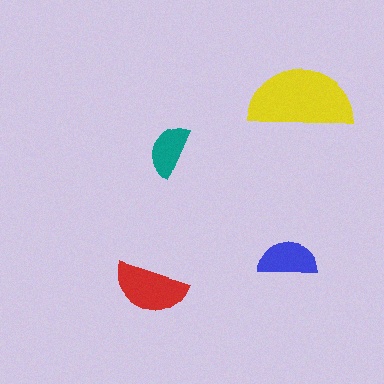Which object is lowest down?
The red semicircle is bottommost.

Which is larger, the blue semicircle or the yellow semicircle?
The yellow one.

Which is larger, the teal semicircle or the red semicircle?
The red one.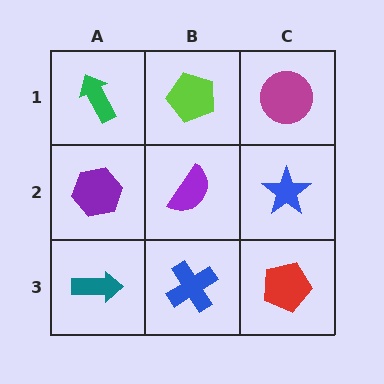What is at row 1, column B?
A lime pentagon.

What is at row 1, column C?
A magenta circle.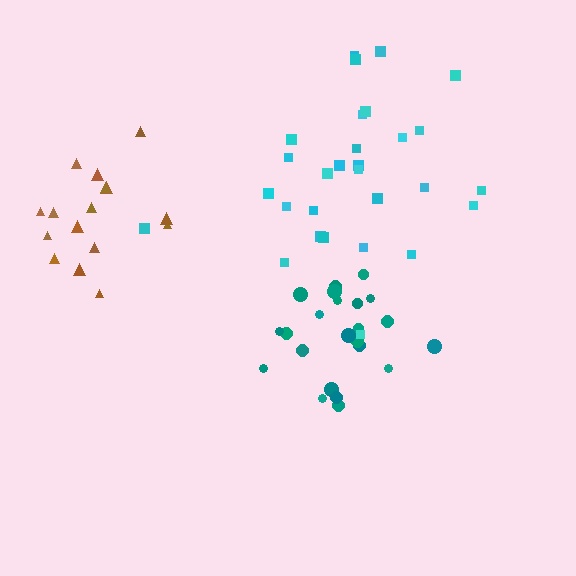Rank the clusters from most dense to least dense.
teal, brown, cyan.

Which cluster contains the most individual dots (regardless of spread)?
Cyan (29).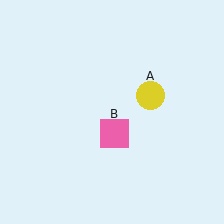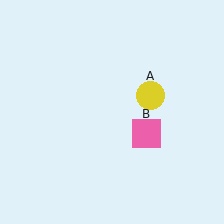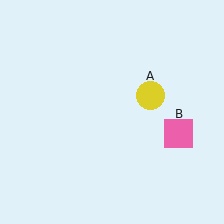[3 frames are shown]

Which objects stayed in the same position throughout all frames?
Yellow circle (object A) remained stationary.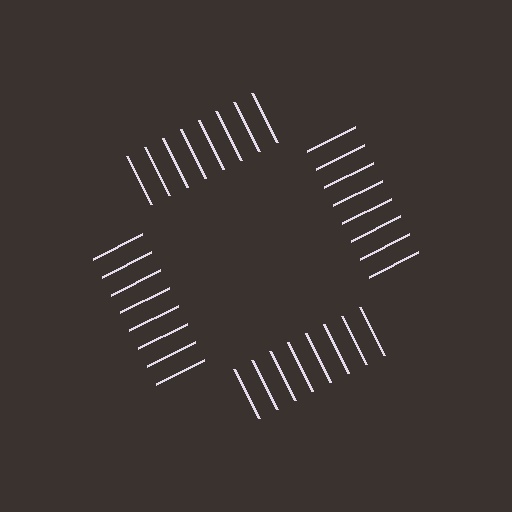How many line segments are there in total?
32 — 8 along each of the 4 edges.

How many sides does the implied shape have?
4 sides — the line-ends trace a square.